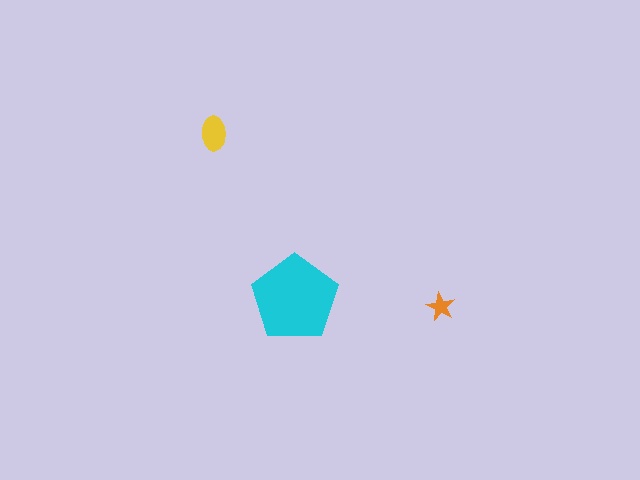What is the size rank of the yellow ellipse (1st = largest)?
2nd.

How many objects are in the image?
There are 3 objects in the image.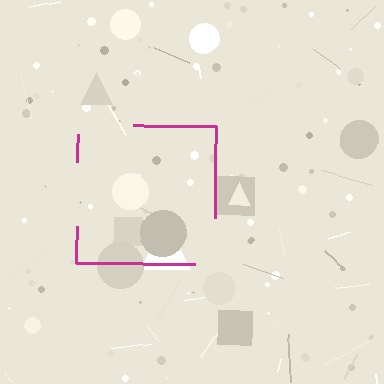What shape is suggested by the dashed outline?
The dashed outline suggests a square.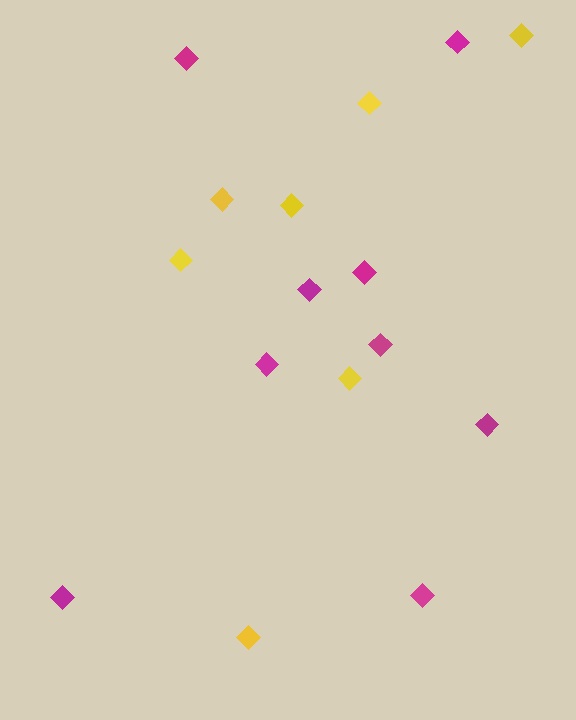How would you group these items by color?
There are 2 groups: one group of magenta diamonds (9) and one group of yellow diamonds (7).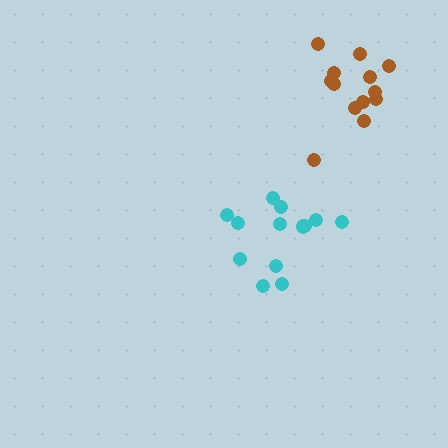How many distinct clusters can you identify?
There are 2 distinct clusters.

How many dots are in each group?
Group 1: 13 dots, Group 2: 13 dots (26 total).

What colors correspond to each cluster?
The clusters are colored: cyan, brown.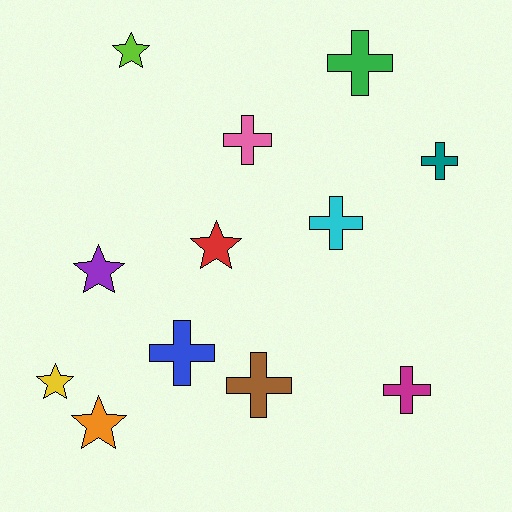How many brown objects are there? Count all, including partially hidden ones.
There is 1 brown object.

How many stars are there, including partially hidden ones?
There are 5 stars.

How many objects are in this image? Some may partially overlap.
There are 12 objects.